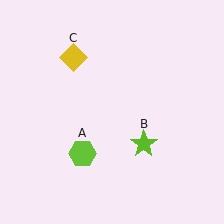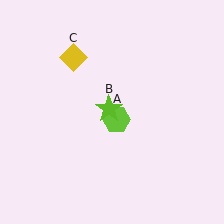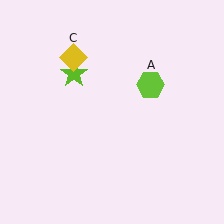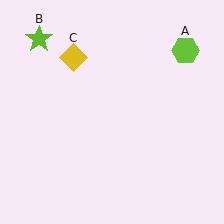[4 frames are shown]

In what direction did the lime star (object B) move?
The lime star (object B) moved up and to the left.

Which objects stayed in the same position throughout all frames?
Yellow diamond (object C) remained stationary.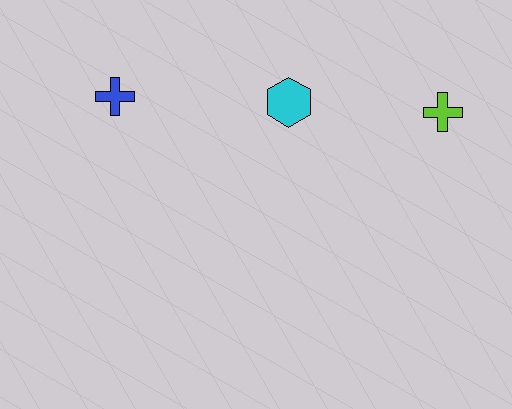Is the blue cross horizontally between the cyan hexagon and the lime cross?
No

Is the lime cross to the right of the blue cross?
Yes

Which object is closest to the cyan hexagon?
The lime cross is closest to the cyan hexagon.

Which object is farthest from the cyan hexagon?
The blue cross is farthest from the cyan hexagon.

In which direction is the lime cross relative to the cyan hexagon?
The lime cross is to the right of the cyan hexagon.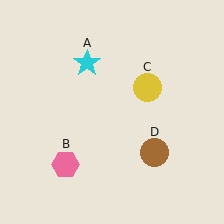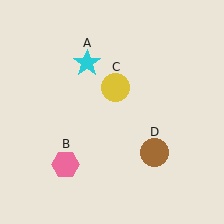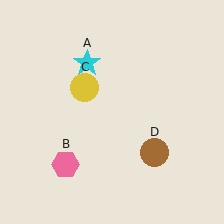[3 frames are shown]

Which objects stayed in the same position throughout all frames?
Cyan star (object A) and pink hexagon (object B) and brown circle (object D) remained stationary.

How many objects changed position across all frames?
1 object changed position: yellow circle (object C).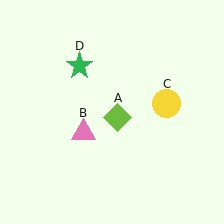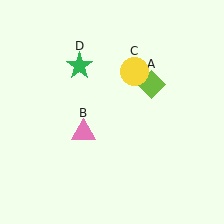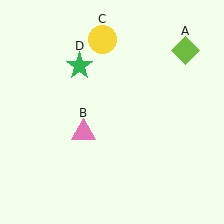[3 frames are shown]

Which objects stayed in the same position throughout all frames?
Pink triangle (object B) and green star (object D) remained stationary.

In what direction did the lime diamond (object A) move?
The lime diamond (object A) moved up and to the right.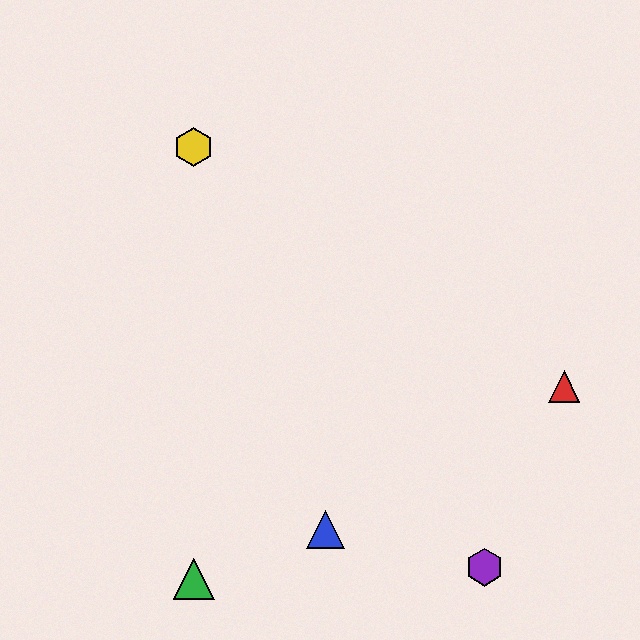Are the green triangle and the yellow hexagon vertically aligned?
Yes, both are at x≈194.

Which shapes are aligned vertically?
The green triangle, the yellow hexagon are aligned vertically.